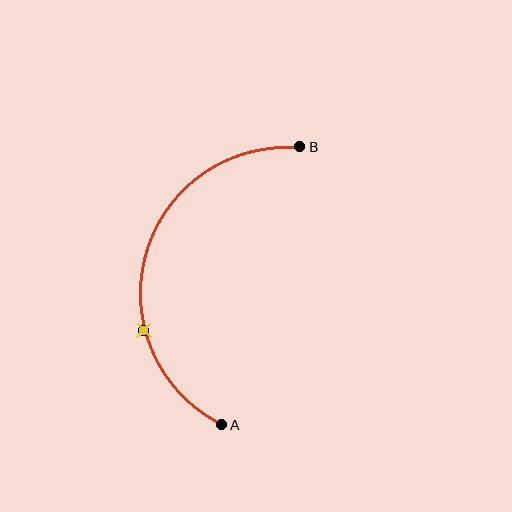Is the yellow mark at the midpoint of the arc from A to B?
No. The yellow mark lies on the arc but is closer to endpoint A. The arc midpoint would be at the point on the curve equidistant along the arc from both A and B.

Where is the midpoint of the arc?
The arc midpoint is the point on the curve farthest from the straight line joining A and B. It sits to the left of that line.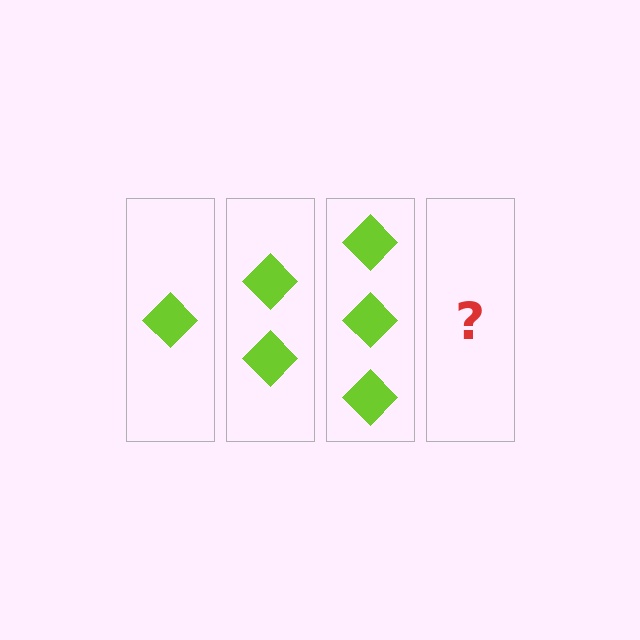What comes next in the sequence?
The next element should be 4 diamonds.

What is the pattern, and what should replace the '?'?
The pattern is that each step adds one more diamond. The '?' should be 4 diamonds.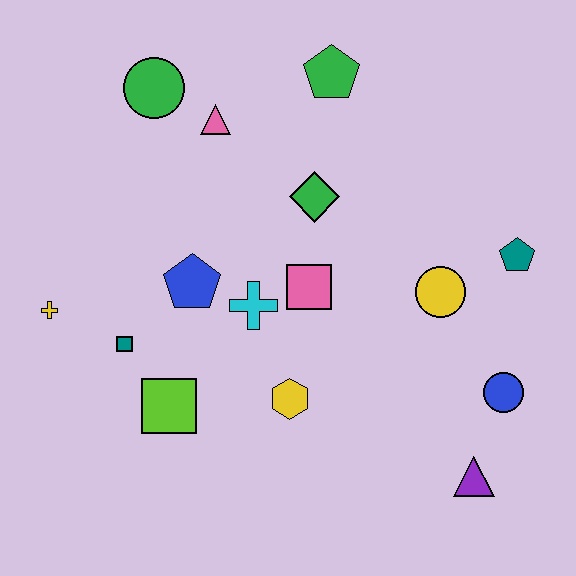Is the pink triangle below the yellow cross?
No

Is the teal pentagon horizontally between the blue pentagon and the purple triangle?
No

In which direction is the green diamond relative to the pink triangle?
The green diamond is to the right of the pink triangle.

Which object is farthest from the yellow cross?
The teal pentagon is farthest from the yellow cross.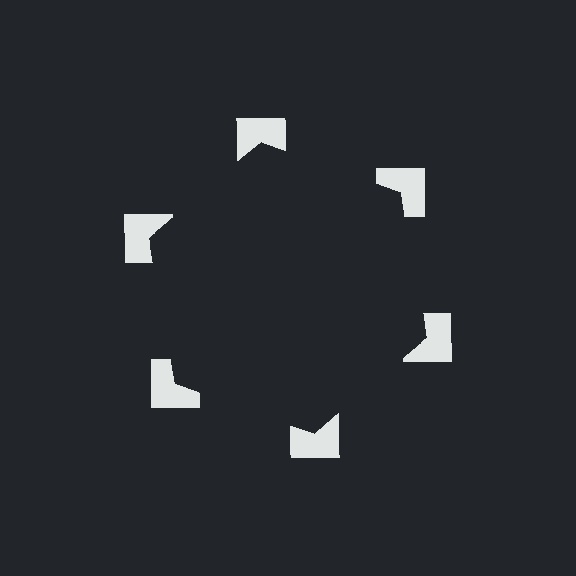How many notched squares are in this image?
There are 6 — one at each vertex of the illusory hexagon.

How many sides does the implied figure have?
6 sides.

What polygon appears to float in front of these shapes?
An illusory hexagon — its edges are inferred from the aligned wedge cuts in the notched squares, not physically drawn.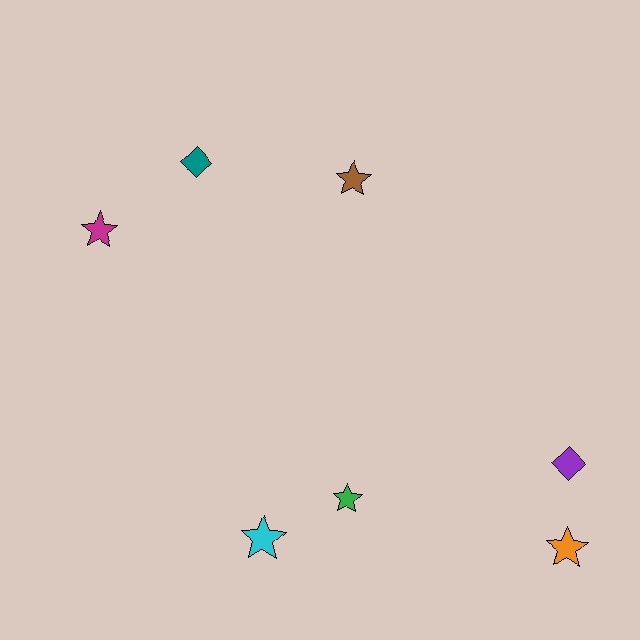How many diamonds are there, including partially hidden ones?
There are 2 diamonds.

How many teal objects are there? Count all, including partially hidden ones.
There is 1 teal object.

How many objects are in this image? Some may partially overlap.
There are 7 objects.